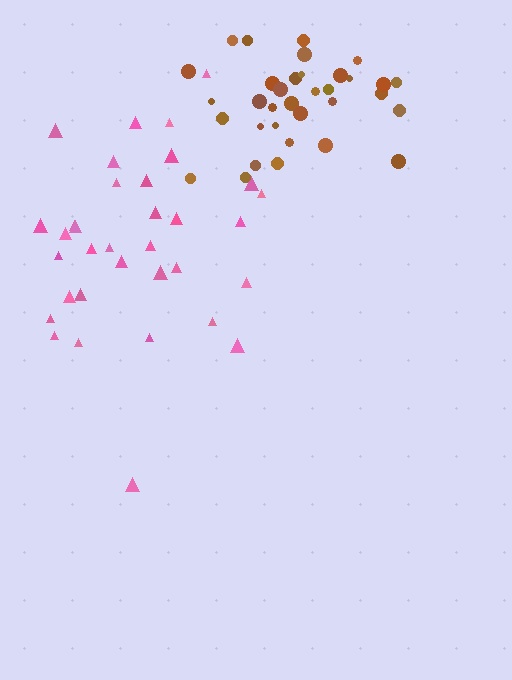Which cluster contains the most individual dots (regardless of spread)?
Pink (34).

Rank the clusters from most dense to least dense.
brown, pink.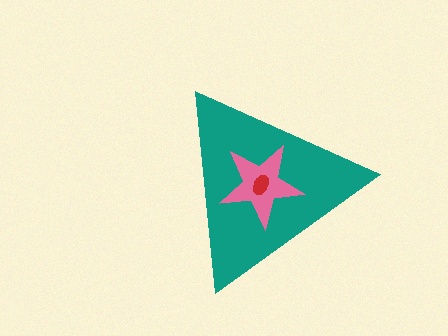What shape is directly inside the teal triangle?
The pink star.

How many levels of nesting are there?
3.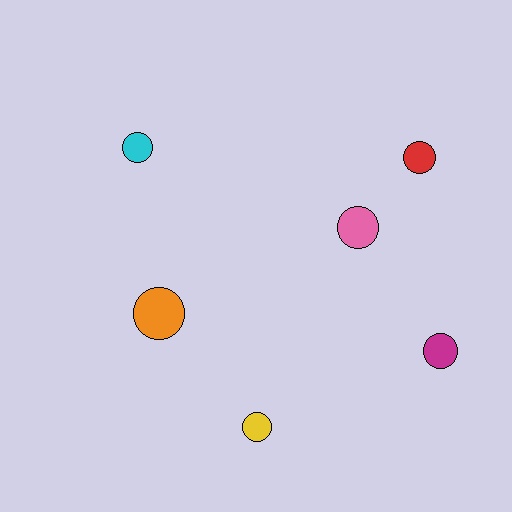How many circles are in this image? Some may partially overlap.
There are 6 circles.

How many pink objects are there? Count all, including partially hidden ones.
There is 1 pink object.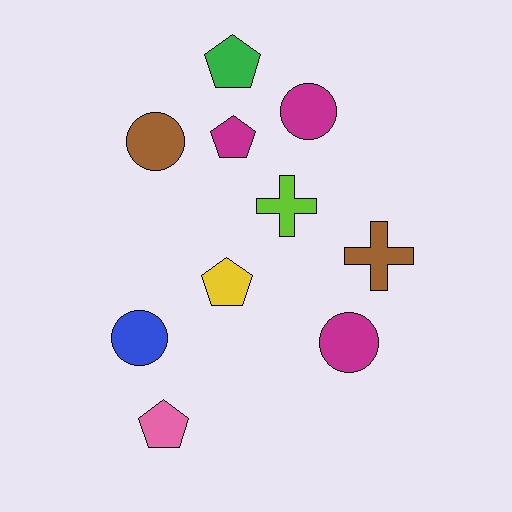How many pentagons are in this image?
There are 4 pentagons.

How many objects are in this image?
There are 10 objects.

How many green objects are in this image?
There is 1 green object.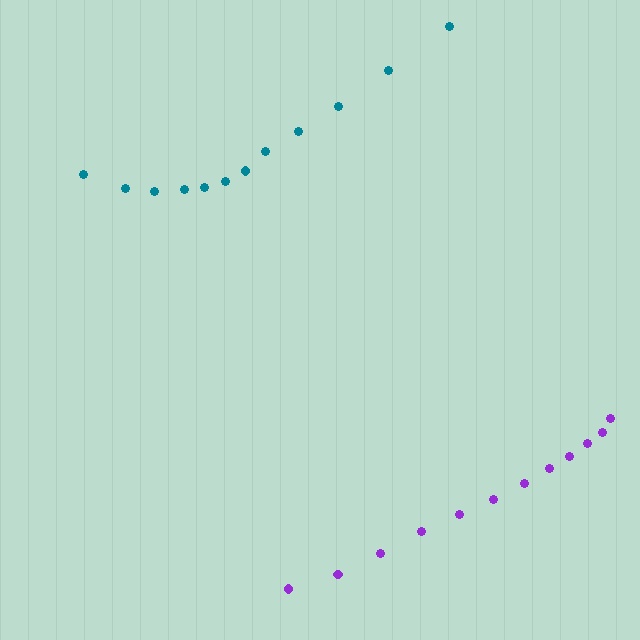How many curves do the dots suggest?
There are 2 distinct paths.